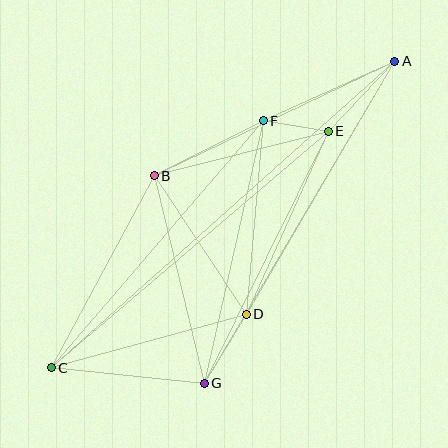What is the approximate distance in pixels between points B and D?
The distance between B and D is approximately 166 pixels.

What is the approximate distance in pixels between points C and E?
The distance between C and E is approximately 364 pixels.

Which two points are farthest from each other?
Points A and C are farthest from each other.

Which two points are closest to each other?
Points E and F are closest to each other.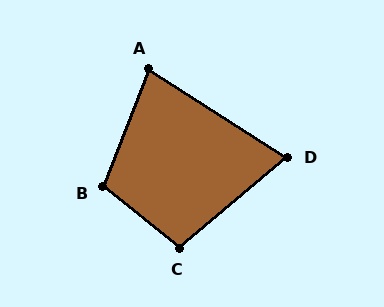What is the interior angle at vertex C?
Approximately 101 degrees (obtuse).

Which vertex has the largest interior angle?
B, at approximately 107 degrees.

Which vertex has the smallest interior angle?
D, at approximately 73 degrees.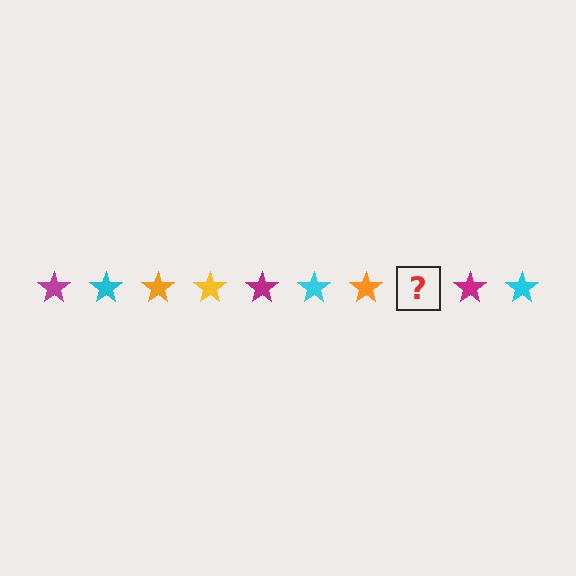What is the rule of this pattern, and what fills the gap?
The rule is that the pattern cycles through magenta, cyan, orange, yellow stars. The gap should be filled with a yellow star.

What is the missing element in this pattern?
The missing element is a yellow star.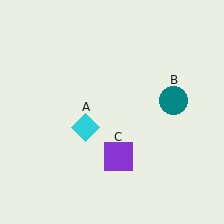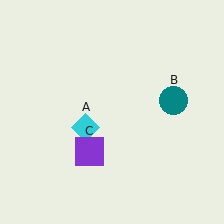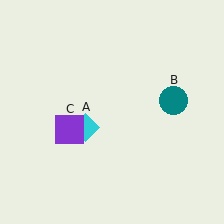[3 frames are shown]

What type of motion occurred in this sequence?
The purple square (object C) rotated clockwise around the center of the scene.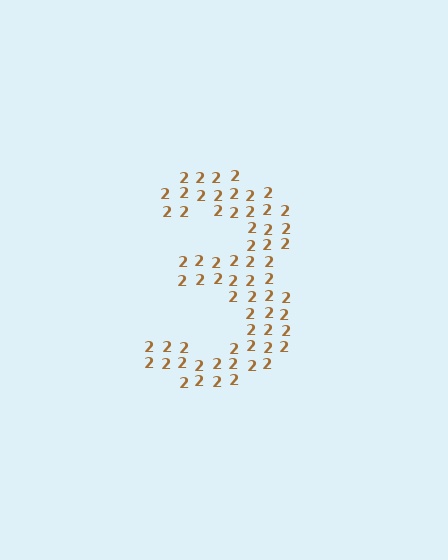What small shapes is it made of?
It is made of small digit 2's.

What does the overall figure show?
The overall figure shows the digit 3.